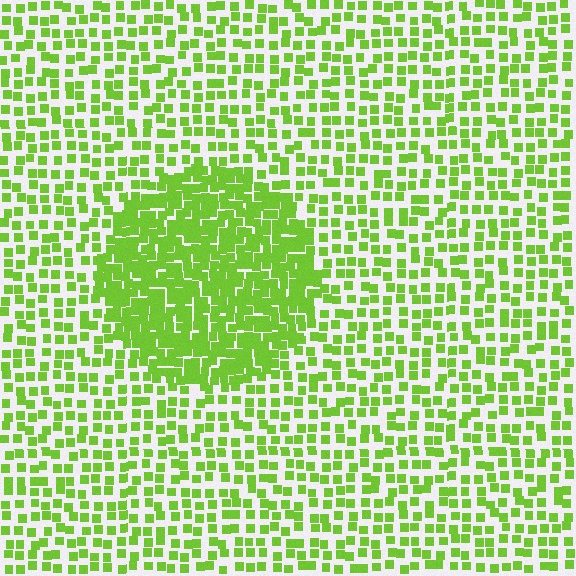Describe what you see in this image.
The image contains small lime elements arranged at two different densities. A circle-shaped region is visible where the elements are more densely packed than the surrounding area.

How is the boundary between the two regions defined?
The boundary is defined by a change in element density (approximately 2.1x ratio). All elements are the same color, size, and shape.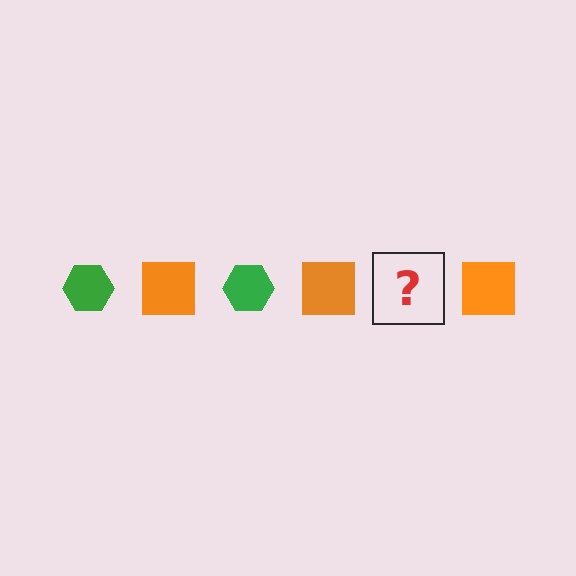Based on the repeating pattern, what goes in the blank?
The blank should be a green hexagon.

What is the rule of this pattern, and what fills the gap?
The rule is that the pattern alternates between green hexagon and orange square. The gap should be filled with a green hexagon.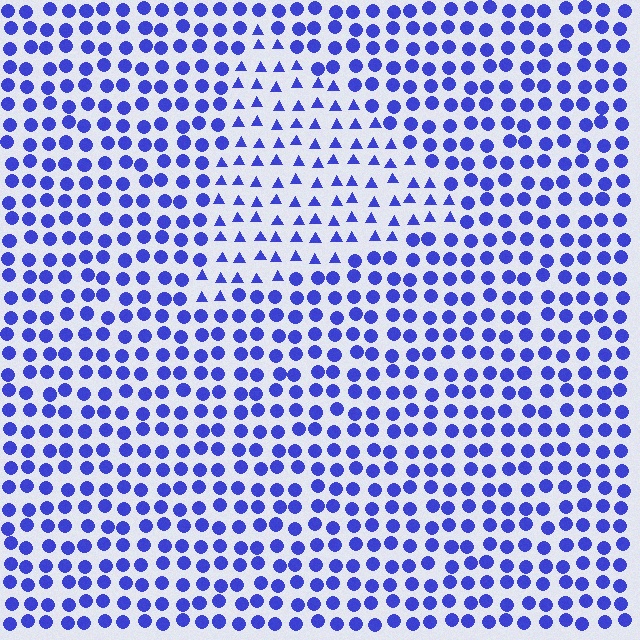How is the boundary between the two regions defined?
The boundary is defined by a change in element shape: triangles inside vs. circles outside. All elements share the same color and spacing.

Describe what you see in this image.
The image is filled with small blue elements arranged in a uniform grid. A triangle-shaped region contains triangles, while the surrounding area contains circles. The boundary is defined purely by the change in element shape.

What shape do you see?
I see a triangle.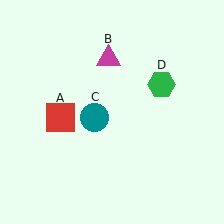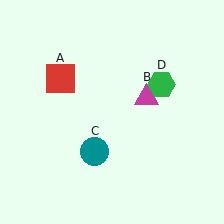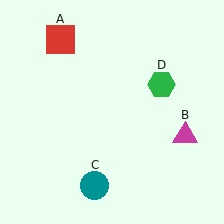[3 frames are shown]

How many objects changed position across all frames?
3 objects changed position: red square (object A), magenta triangle (object B), teal circle (object C).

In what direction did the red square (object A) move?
The red square (object A) moved up.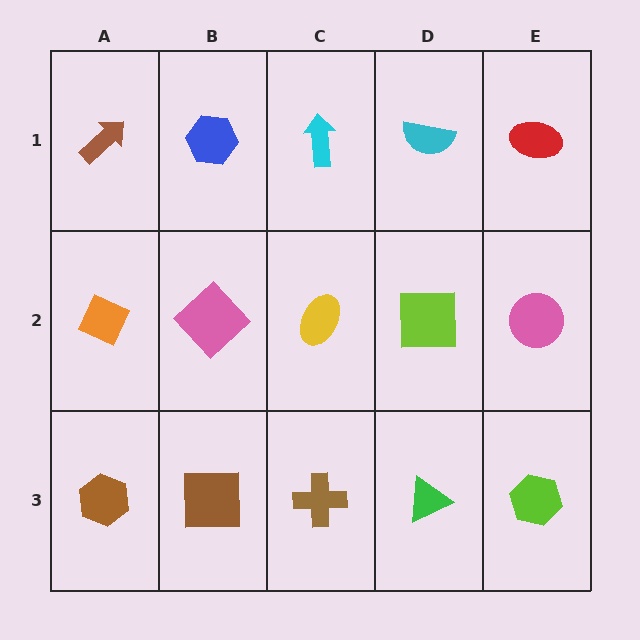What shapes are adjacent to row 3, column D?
A lime square (row 2, column D), a brown cross (row 3, column C), a lime hexagon (row 3, column E).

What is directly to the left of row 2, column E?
A lime square.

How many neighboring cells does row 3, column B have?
3.